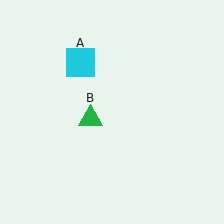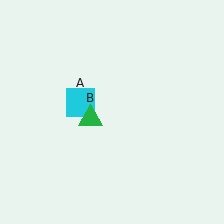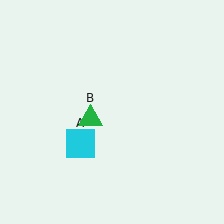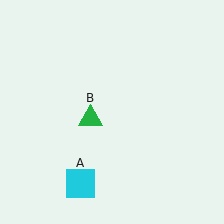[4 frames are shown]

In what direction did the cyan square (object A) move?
The cyan square (object A) moved down.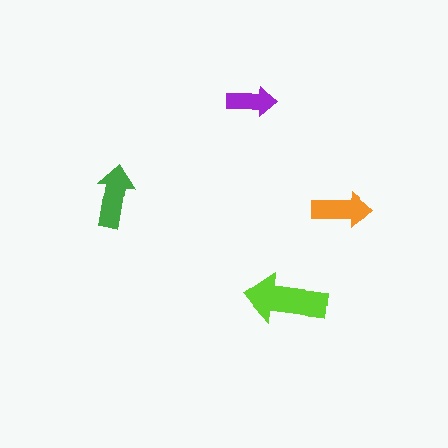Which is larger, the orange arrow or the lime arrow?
The lime one.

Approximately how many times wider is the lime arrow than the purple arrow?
About 1.5 times wider.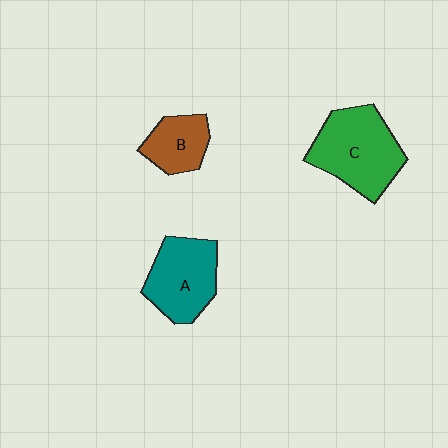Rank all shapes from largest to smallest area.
From largest to smallest: C (green), A (teal), B (brown).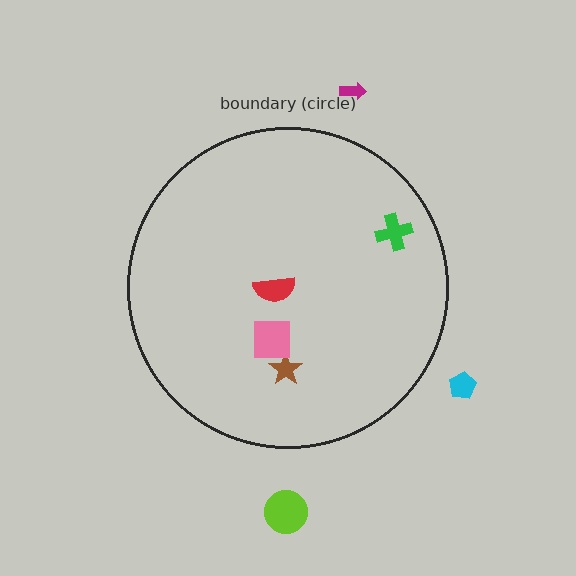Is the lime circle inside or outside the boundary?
Outside.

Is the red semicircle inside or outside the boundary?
Inside.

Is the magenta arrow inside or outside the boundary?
Outside.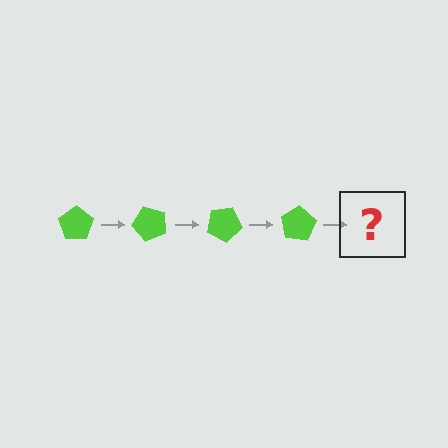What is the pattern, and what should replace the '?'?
The pattern is that the pentagon rotates 50 degrees each step. The '?' should be a lime pentagon rotated 200 degrees.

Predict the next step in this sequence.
The next step is a lime pentagon rotated 200 degrees.